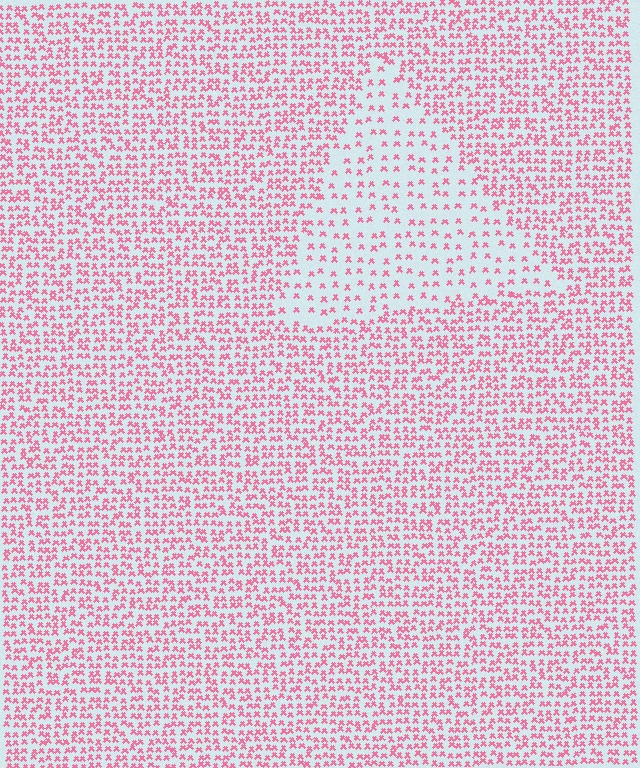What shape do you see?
I see a triangle.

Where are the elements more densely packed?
The elements are more densely packed outside the triangle boundary.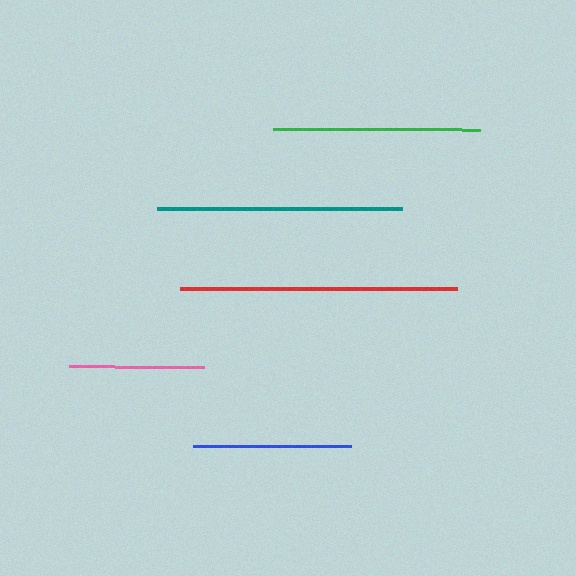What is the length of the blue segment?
The blue segment is approximately 159 pixels long.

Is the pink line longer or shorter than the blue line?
The blue line is longer than the pink line.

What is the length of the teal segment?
The teal segment is approximately 245 pixels long.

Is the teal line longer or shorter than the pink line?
The teal line is longer than the pink line.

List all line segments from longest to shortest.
From longest to shortest: red, teal, green, blue, pink.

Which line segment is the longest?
The red line is the longest at approximately 277 pixels.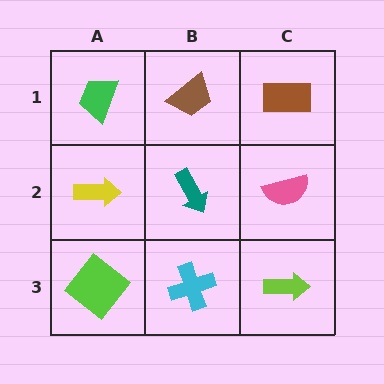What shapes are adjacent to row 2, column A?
A green trapezoid (row 1, column A), a lime diamond (row 3, column A), a teal arrow (row 2, column B).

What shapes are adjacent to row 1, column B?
A teal arrow (row 2, column B), a green trapezoid (row 1, column A), a brown rectangle (row 1, column C).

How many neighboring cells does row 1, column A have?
2.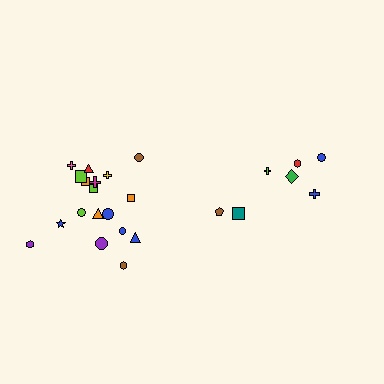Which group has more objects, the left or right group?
The left group.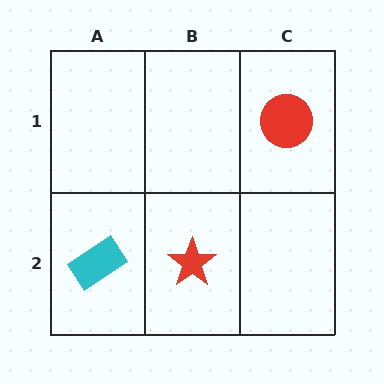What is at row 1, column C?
A red circle.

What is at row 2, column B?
A red star.